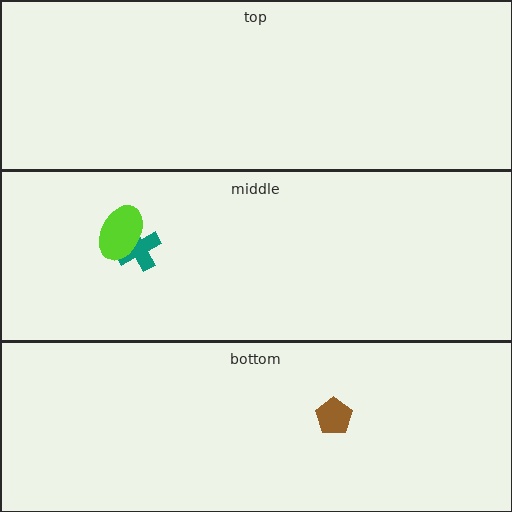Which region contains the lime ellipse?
The middle region.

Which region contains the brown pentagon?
The bottom region.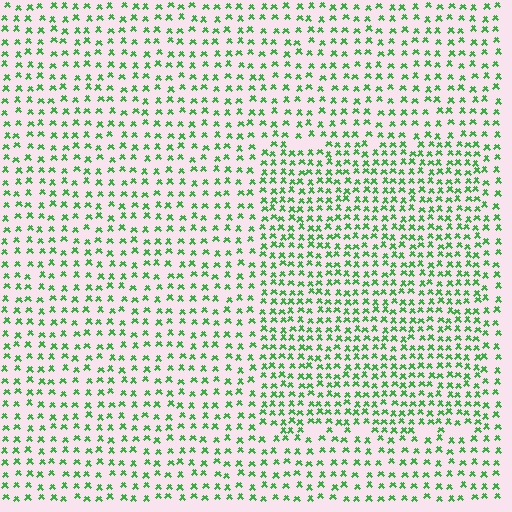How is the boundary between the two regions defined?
The boundary is defined by a change in element density (approximately 1.6x ratio). All elements are the same color, size, and shape.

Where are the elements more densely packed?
The elements are more densely packed inside the rectangle boundary.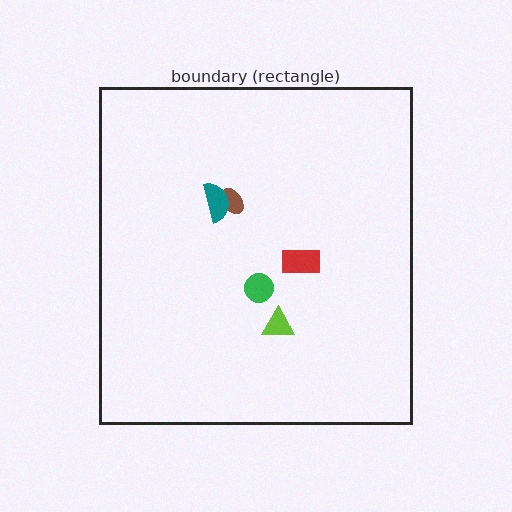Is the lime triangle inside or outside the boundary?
Inside.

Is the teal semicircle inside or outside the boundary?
Inside.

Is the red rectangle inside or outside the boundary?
Inside.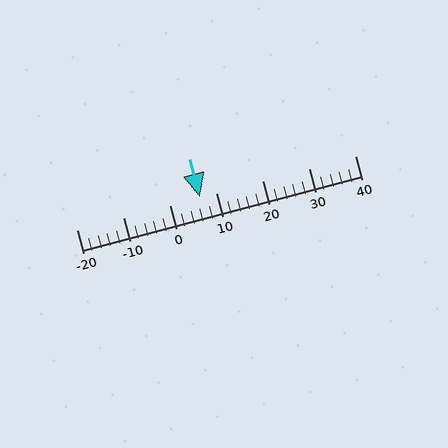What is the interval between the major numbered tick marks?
The major tick marks are spaced 10 units apart.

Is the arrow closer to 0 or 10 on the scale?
The arrow is closer to 10.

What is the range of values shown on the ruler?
The ruler shows values from -20 to 40.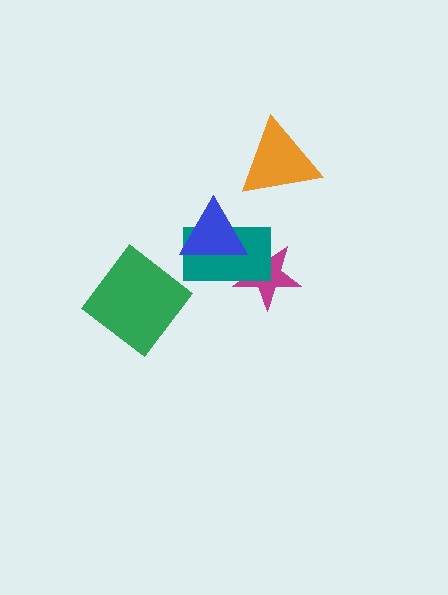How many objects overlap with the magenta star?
2 objects overlap with the magenta star.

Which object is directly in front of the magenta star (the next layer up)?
The teal rectangle is directly in front of the magenta star.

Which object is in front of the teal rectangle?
The blue triangle is in front of the teal rectangle.